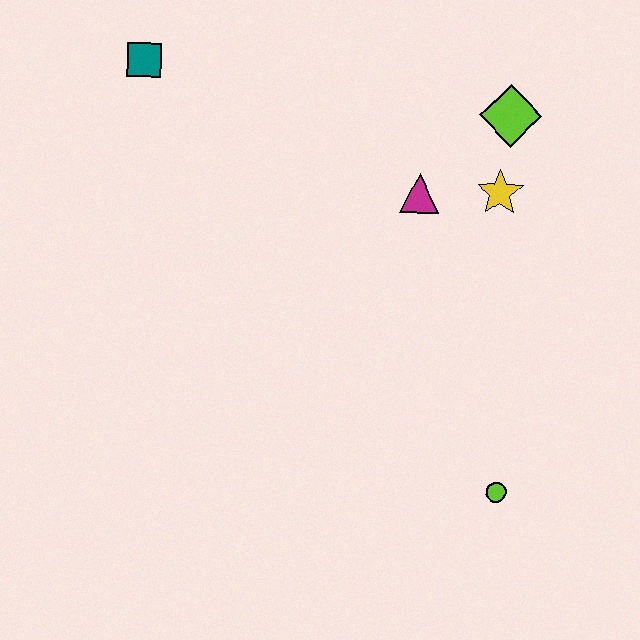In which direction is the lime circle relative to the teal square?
The lime circle is below the teal square.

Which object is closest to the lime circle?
The yellow star is closest to the lime circle.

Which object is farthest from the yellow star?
The teal square is farthest from the yellow star.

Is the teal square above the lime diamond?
Yes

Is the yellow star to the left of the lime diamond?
Yes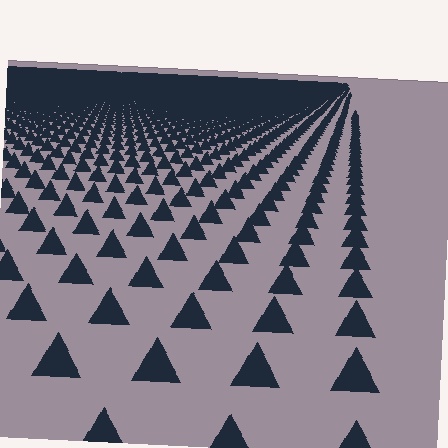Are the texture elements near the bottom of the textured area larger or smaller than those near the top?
Larger. Near the bottom, elements are closer to the viewer and appear at a bigger on-screen size.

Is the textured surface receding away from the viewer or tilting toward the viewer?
The surface is receding away from the viewer. Texture elements get smaller and denser toward the top.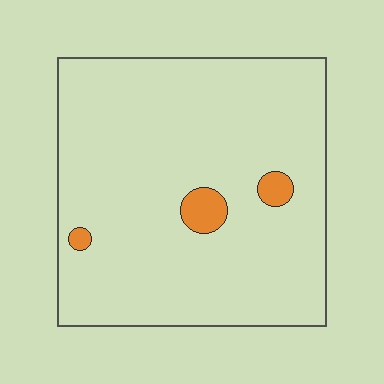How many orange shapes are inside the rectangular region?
3.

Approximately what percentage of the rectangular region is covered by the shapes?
Approximately 5%.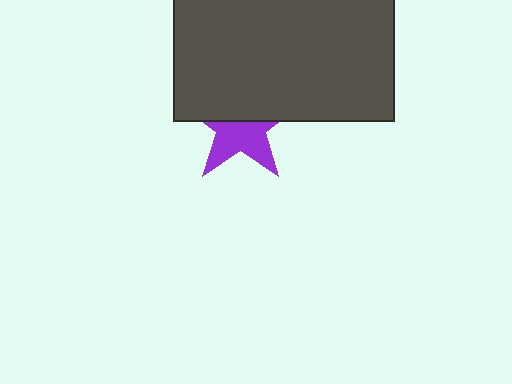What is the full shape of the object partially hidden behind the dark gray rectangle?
The partially hidden object is a purple star.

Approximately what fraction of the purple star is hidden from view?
Roughly 50% of the purple star is hidden behind the dark gray rectangle.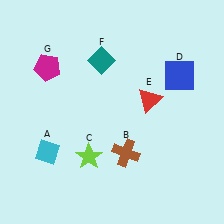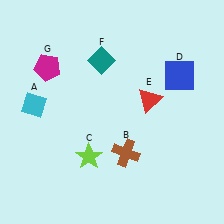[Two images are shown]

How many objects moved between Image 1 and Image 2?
1 object moved between the two images.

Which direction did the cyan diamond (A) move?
The cyan diamond (A) moved up.